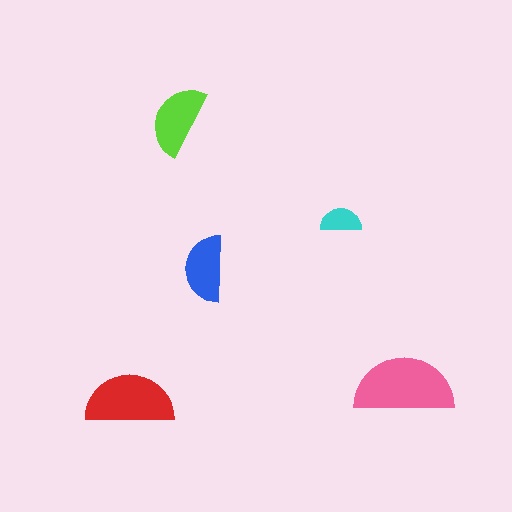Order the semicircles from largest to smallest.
the pink one, the red one, the lime one, the blue one, the cyan one.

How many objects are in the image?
There are 5 objects in the image.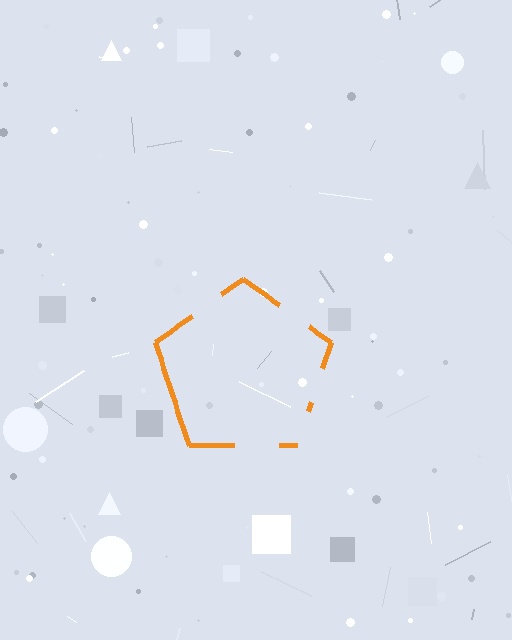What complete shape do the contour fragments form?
The contour fragments form a pentagon.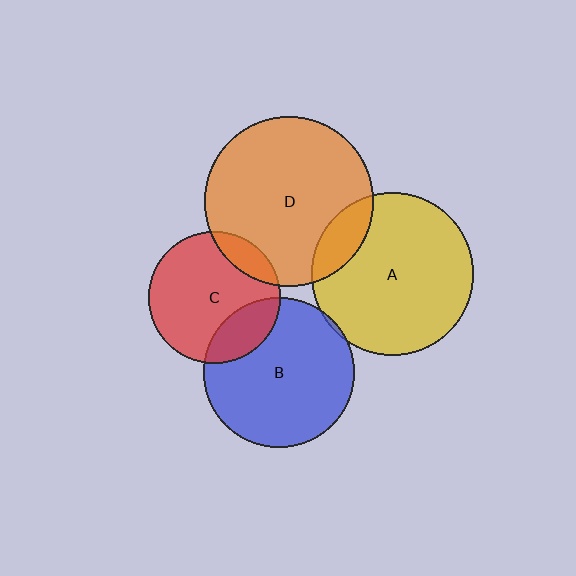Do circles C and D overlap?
Yes.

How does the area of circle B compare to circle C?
Approximately 1.3 times.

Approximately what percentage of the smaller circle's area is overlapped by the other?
Approximately 15%.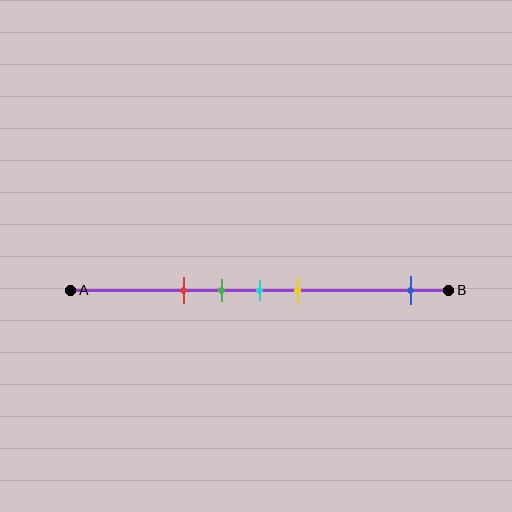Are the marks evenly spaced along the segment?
No, the marks are not evenly spaced.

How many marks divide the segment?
There are 5 marks dividing the segment.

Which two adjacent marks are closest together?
The green and cyan marks are the closest adjacent pair.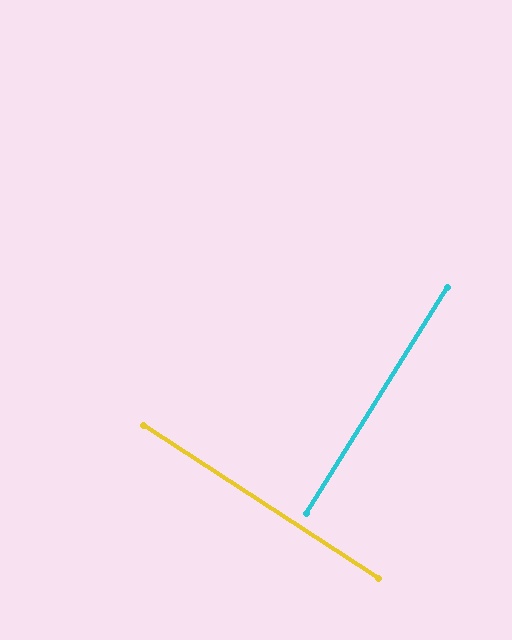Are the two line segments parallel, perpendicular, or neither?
Perpendicular — they meet at approximately 89°.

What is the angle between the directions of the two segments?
Approximately 89 degrees.